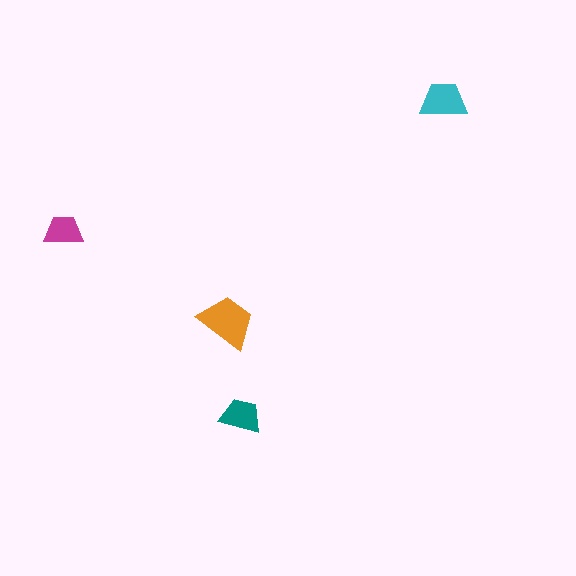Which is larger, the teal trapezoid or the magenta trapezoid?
The teal one.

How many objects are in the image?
There are 4 objects in the image.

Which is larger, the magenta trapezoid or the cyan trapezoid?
The cyan one.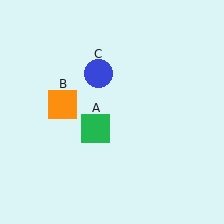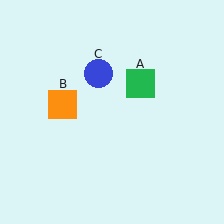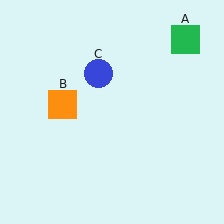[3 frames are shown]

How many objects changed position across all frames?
1 object changed position: green square (object A).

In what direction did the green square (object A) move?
The green square (object A) moved up and to the right.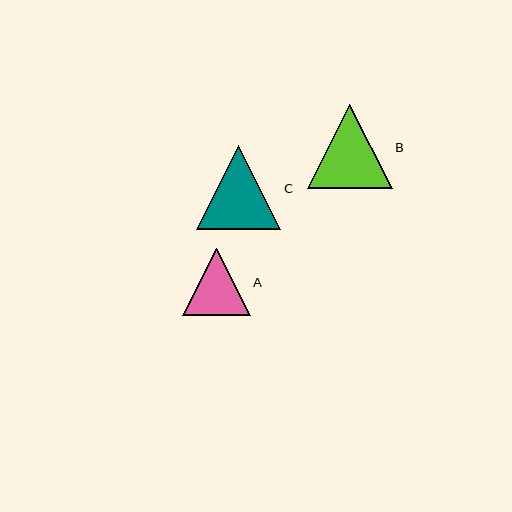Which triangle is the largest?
Triangle B is the largest with a size of approximately 85 pixels.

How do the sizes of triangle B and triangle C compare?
Triangle B and triangle C are approximately the same size.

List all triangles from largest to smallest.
From largest to smallest: B, C, A.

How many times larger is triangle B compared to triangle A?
Triangle B is approximately 1.3 times the size of triangle A.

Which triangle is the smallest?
Triangle A is the smallest with a size of approximately 68 pixels.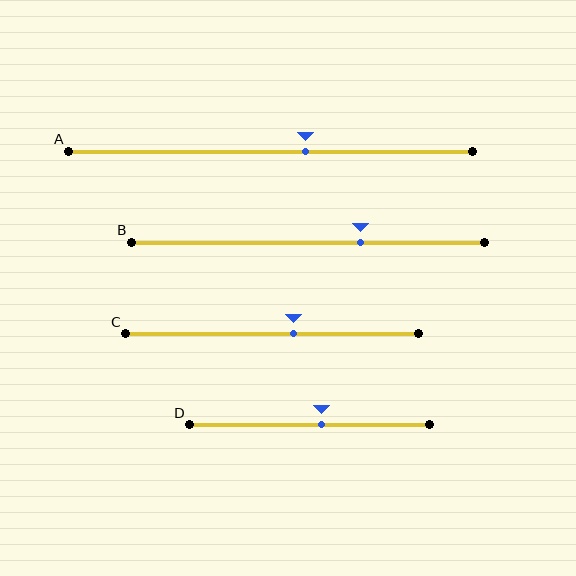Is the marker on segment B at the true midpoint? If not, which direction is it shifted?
No, the marker on segment B is shifted to the right by about 15% of the segment length.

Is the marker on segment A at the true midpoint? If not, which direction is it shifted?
No, the marker on segment A is shifted to the right by about 9% of the segment length.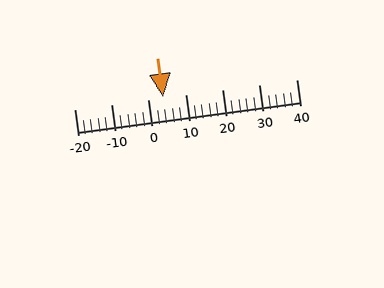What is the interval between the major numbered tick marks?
The major tick marks are spaced 10 units apart.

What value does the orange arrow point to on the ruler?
The orange arrow points to approximately 4.